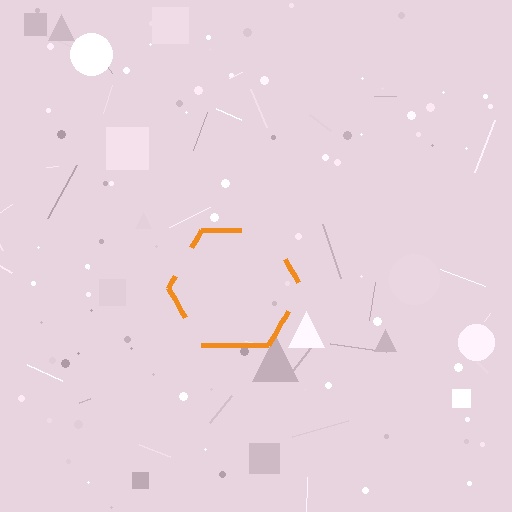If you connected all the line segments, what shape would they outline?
They would outline a hexagon.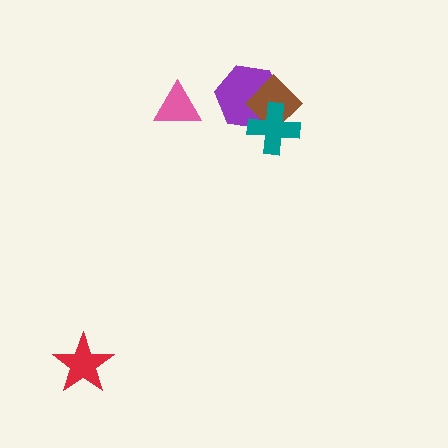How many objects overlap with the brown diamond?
2 objects overlap with the brown diamond.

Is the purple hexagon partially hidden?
Yes, it is partially covered by another shape.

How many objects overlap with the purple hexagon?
2 objects overlap with the purple hexagon.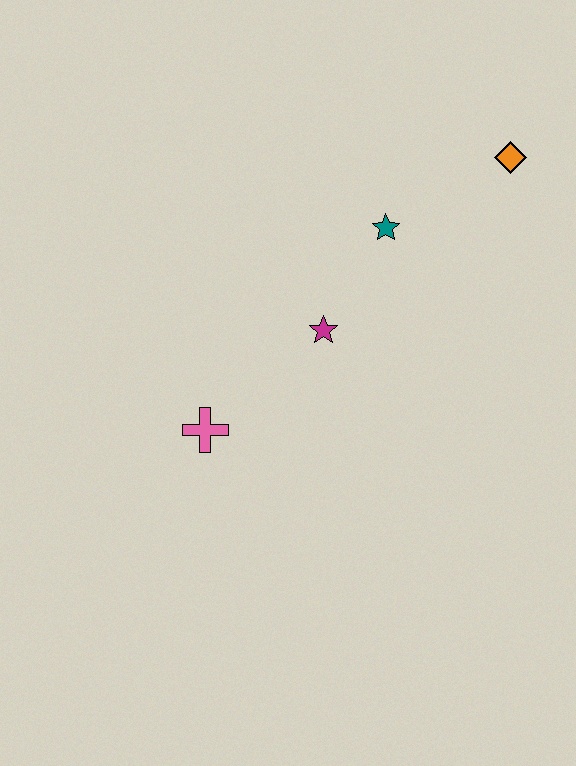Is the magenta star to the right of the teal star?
No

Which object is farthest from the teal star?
The pink cross is farthest from the teal star.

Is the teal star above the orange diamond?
No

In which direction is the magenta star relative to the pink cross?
The magenta star is to the right of the pink cross.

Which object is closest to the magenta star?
The teal star is closest to the magenta star.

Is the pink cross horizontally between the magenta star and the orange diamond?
No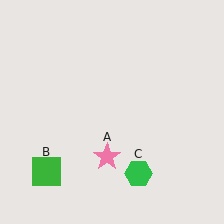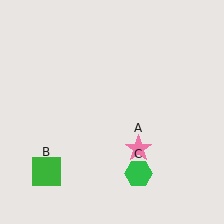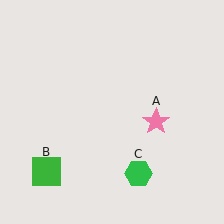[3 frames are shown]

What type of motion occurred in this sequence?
The pink star (object A) rotated counterclockwise around the center of the scene.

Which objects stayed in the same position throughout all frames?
Green square (object B) and green hexagon (object C) remained stationary.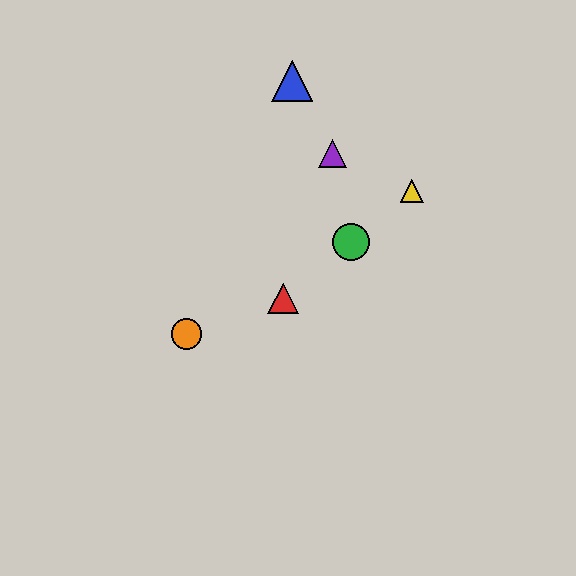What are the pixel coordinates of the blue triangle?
The blue triangle is at (292, 81).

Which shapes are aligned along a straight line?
The red triangle, the green circle, the yellow triangle are aligned along a straight line.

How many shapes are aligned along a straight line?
3 shapes (the red triangle, the green circle, the yellow triangle) are aligned along a straight line.